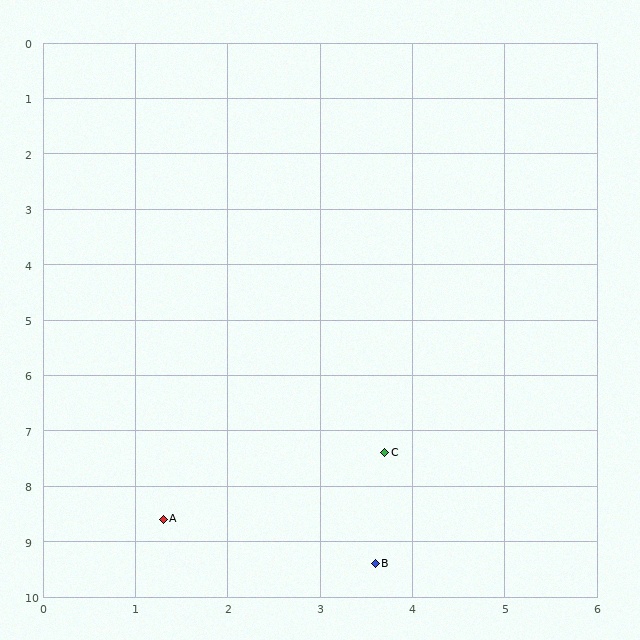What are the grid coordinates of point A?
Point A is at approximately (1.3, 8.6).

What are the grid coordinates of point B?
Point B is at approximately (3.6, 9.4).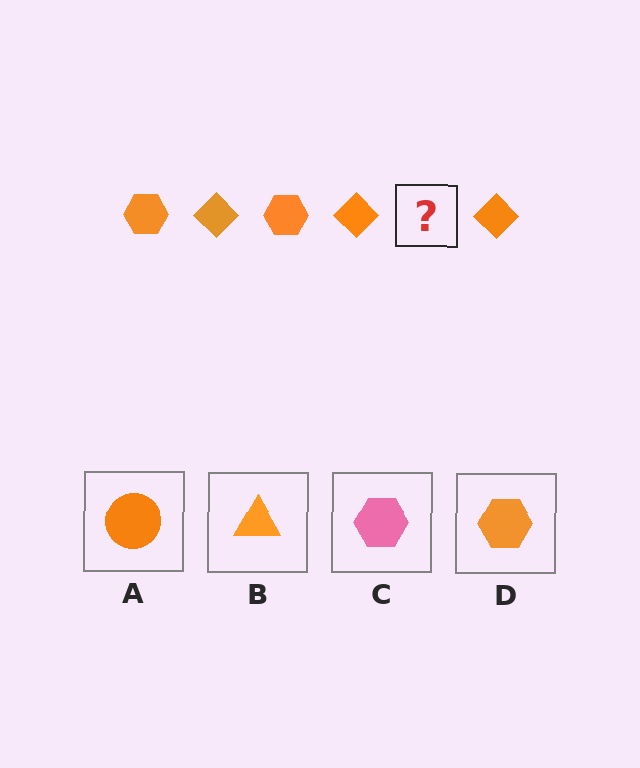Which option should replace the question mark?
Option D.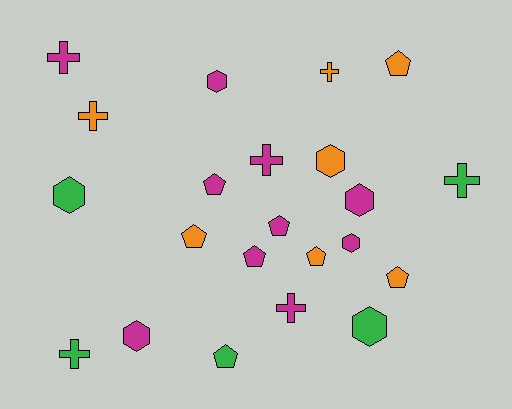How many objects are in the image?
There are 22 objects.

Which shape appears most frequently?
Pentagon, with 8 objects.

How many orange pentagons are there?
There are 4 orange pentagons.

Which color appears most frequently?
Magenta, with 10 objects.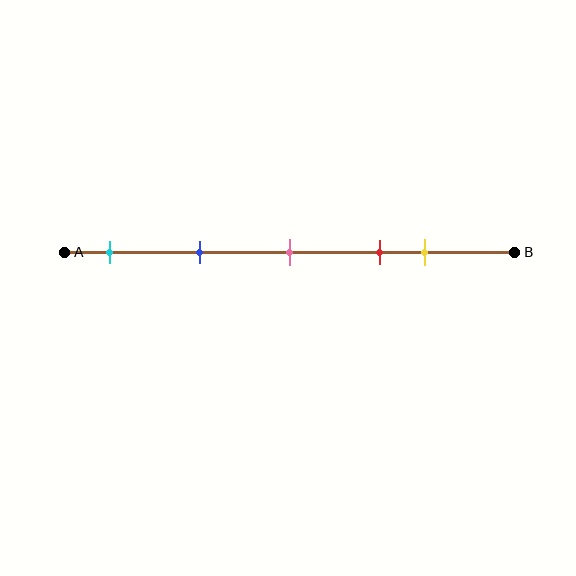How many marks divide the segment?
There are 5 marks dividing the segment.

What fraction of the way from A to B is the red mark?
The red mark is approximately 70% (0.7) of the way from A to B.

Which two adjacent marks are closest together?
The red and yellow marks are the closest adjacent pair.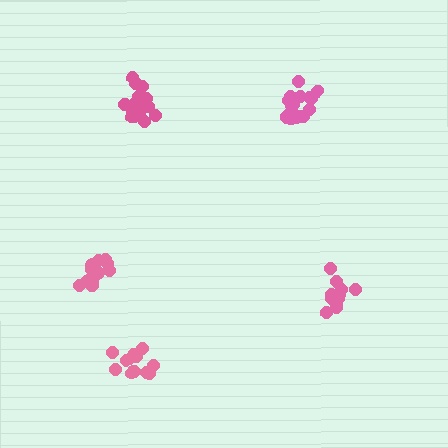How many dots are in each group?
Group 1: 16 dots, Group 2: 12 dots, Group 3: 17 dots, Group 4: 13 dots, Group 5: 12 dots (70 total).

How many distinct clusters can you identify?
There are 5 distinct clusters.